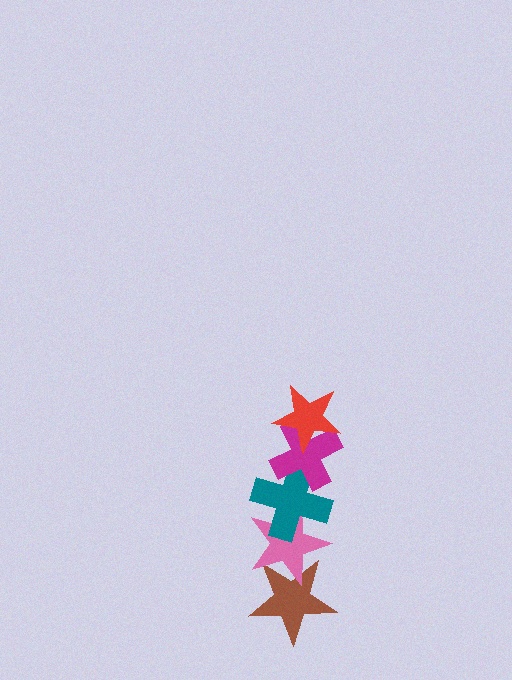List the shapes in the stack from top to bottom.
From top to bottom: the red star, the magenta cross, the teal cross, the pink star, the brown star.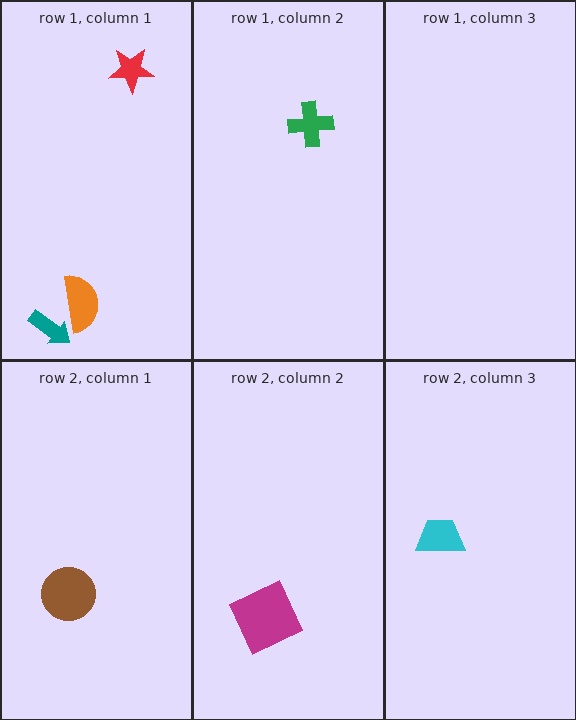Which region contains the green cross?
The row 1, column 2 region.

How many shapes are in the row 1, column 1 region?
3.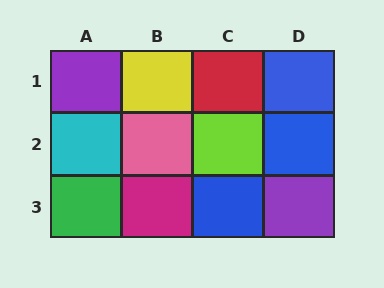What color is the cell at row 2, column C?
Lime.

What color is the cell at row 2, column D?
Blue.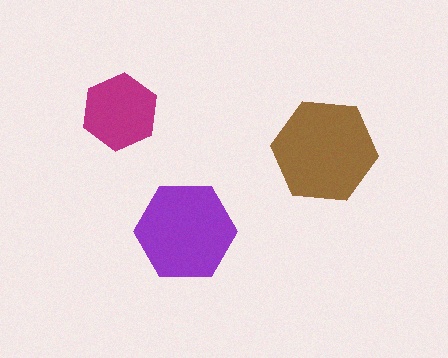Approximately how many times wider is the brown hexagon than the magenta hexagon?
About 1.5 times wider.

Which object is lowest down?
The purple hexagon is bottommost.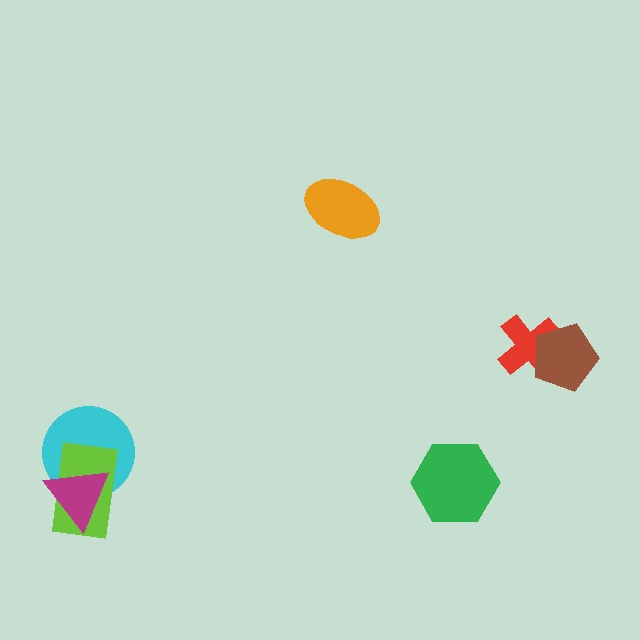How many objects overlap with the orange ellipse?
0 objects overlap with the orange ellipse.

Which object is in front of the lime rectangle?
The magenta triangle is in front of the lime rectangle.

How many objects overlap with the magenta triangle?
2 objects overlap with the magenta triangle.